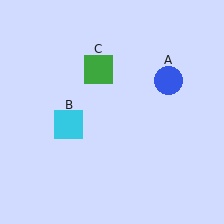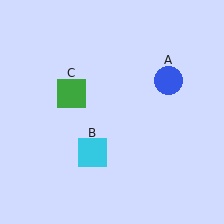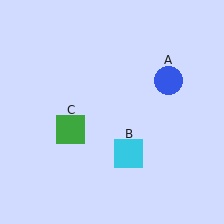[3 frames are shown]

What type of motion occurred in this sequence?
The cyan square (object B), green square (object C) rotated counterclockwise around the center of the scene.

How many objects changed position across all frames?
2 objects changed position: cyan square (object B), green square (object C).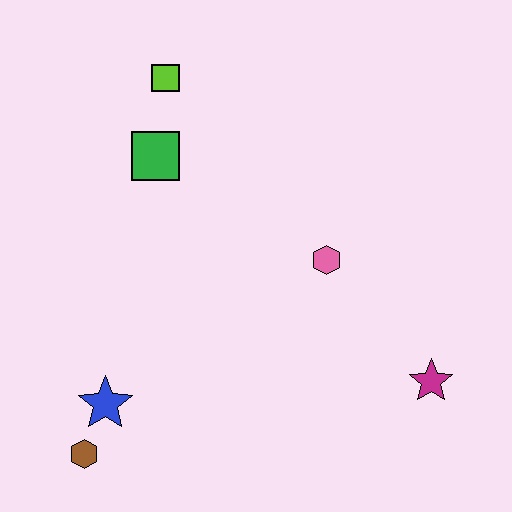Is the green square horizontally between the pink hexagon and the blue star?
Yes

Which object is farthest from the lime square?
The magenta star is farthest from the lime square.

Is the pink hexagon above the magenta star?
Yes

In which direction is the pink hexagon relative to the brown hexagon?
The pink hexagon is to the right of the brown hexagon.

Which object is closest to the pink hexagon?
The magenta star is closest to the pink hexagon.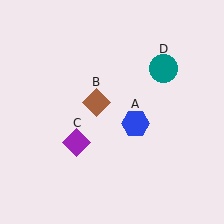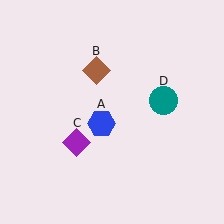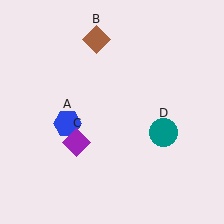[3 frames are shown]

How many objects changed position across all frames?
3 objects changed position: blue hexagon (object A), brown diamond (object B), teal circle (object D).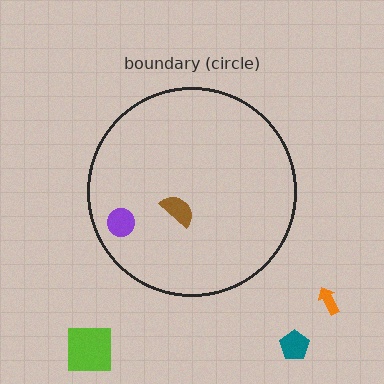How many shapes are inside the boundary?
2 inside, 3 outside.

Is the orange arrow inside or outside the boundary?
Outside.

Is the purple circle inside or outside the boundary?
Inside.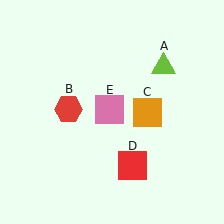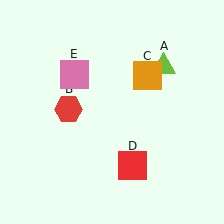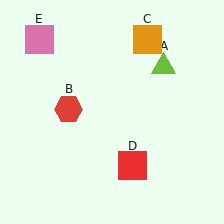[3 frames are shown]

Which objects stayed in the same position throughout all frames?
Lime triangle (object A) and red hexagon (object B) and red square (object D) remained stationary.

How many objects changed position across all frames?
2 objects changed position: orange square (object C), pink square (object E).